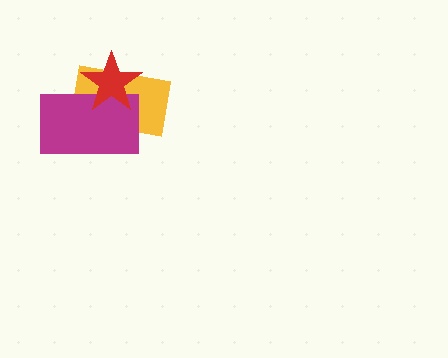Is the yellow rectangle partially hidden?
Yes, it is partially covered by another shape.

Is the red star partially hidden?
No, no other shape covers it.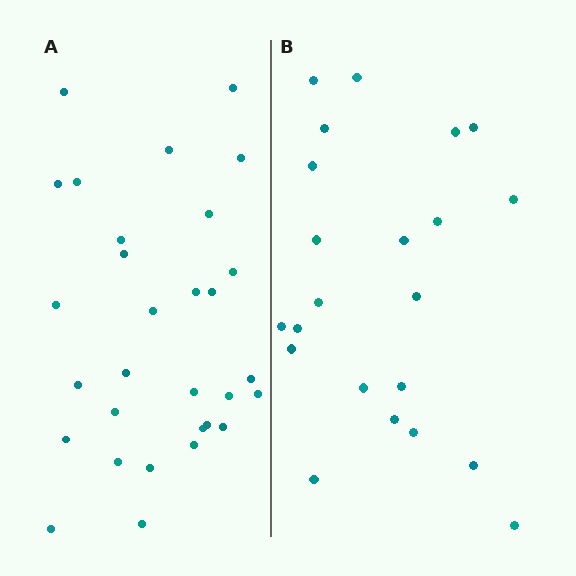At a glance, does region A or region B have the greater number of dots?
Region A (the left region) has more dots.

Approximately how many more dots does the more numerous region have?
Region A has roughly 8 or so more dots than region B.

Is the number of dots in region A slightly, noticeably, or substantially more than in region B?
Region A has noticeably more, but not dramatically so. The ratio is roughly 1.4 to 1.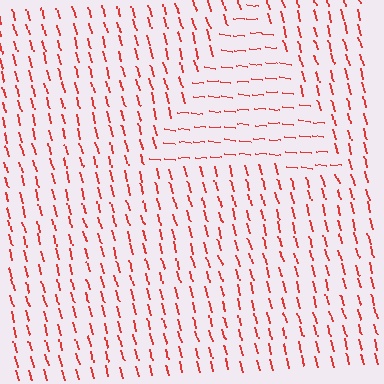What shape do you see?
I see a triangle.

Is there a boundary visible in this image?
Yes, there is a texture boundary formed by a change in line orientation.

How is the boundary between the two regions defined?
The boundary is defined purely by a change in line orientation (approximately 69 degrees difference). All lines are the same color and thickness.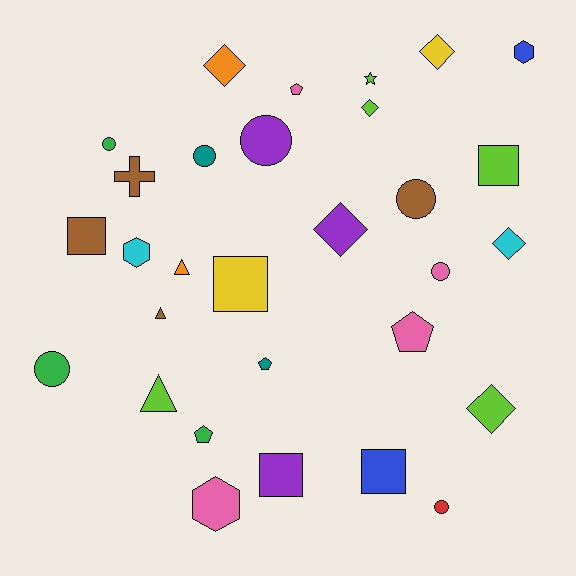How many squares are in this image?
There are 5 squares.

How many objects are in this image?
There are 30 objects.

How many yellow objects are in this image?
There are 2 yellow objects.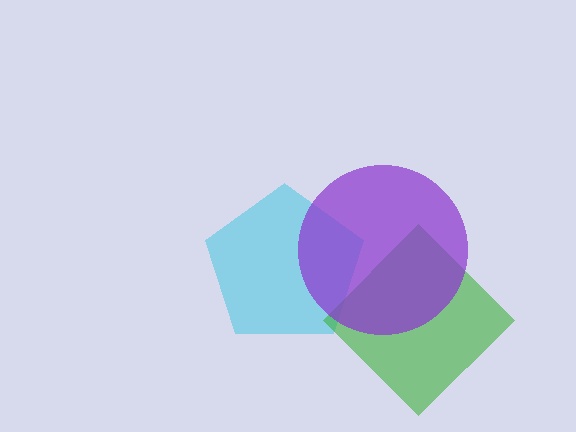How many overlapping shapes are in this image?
There are 3 overlapping shapes in the image.